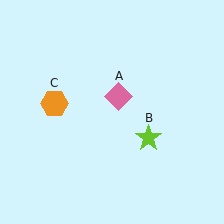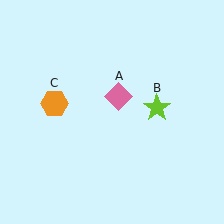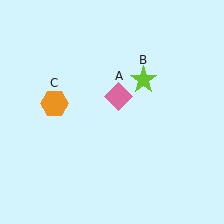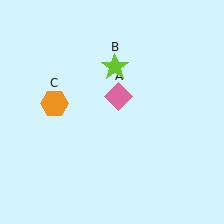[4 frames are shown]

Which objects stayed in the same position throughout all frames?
Pink diamond (object A) and orange hexagon (object C) remained stationary.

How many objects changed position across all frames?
1 object changed position: lime star (object B).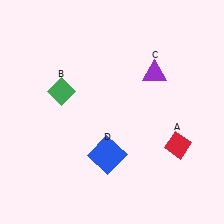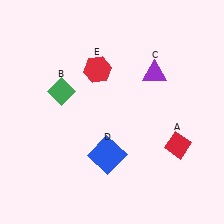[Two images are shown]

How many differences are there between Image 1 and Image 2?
There is 1 difference between the two images.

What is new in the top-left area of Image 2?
A red hexagon (E) was added in the top-left area of Image 2.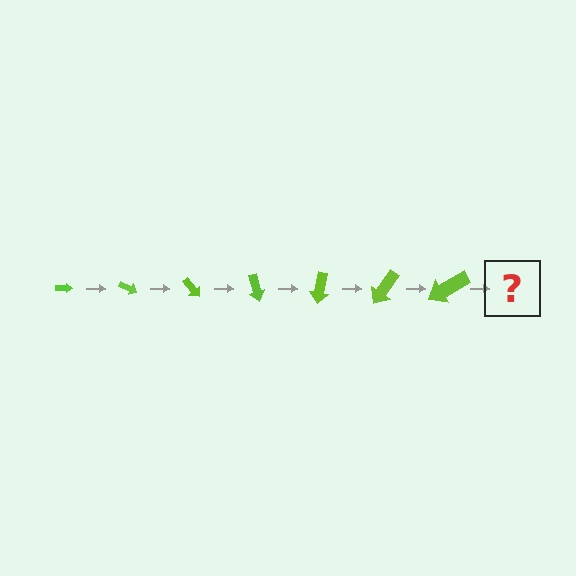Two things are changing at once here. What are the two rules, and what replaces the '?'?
The two rules are that the arrow grows larger each step and it rotates 25 degrees each step. The '?' should be an arrow, larger than the previous one and rotated 175 degrees from the start.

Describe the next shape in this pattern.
It should be an arrow, larger than the previous one and rotated 175 degrees from the start.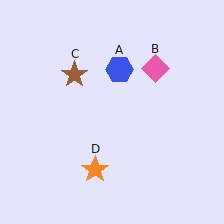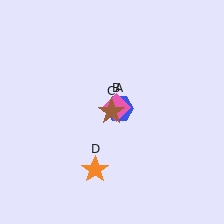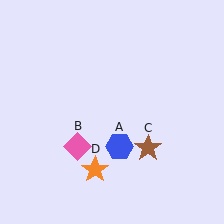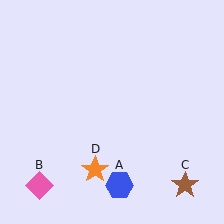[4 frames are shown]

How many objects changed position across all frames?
3 objects changed position: blue hexagon (object A), pink diamond (object B), brown star (object C).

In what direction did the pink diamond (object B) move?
The pink diamond (object B) moved down and to the left.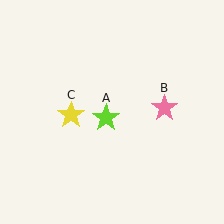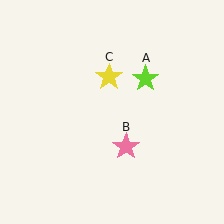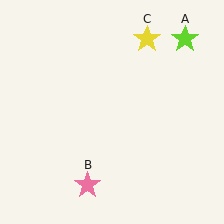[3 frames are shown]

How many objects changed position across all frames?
3 objects changed position: lime star (object A), pink star (object B), yellow star (object C).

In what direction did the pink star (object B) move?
The pink star (object B) moved down and to the left.